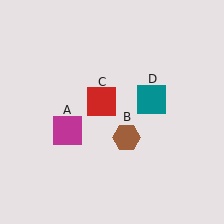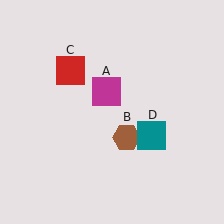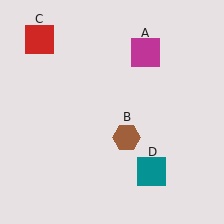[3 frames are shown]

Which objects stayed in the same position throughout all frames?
Brown hexagon (object B) remained stationary.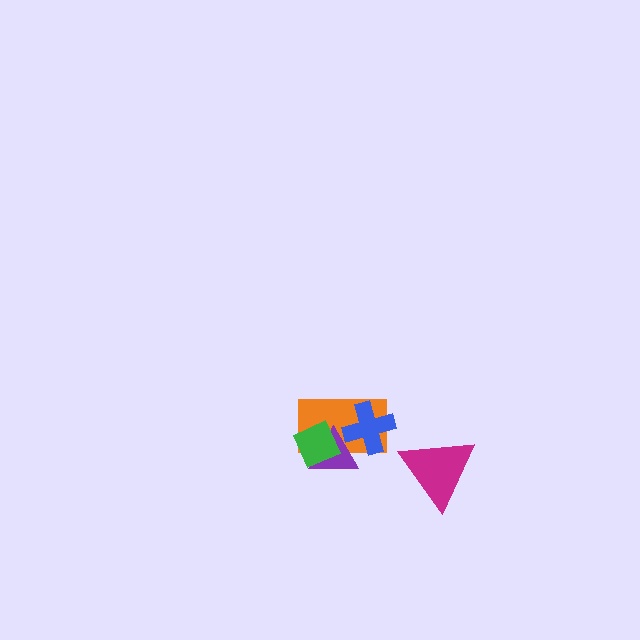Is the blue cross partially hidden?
Yes, it is partially covered by another shape.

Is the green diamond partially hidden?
No, no other shape covers it.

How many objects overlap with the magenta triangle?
0 objects overlap with the magenta triangle.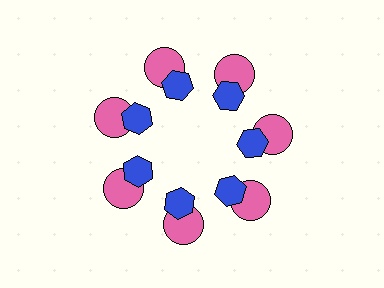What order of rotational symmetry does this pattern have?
This pattern has 7-fold rotational symmetry.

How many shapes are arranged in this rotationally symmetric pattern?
There are 14 shapes, arranged in 7 groups of 2.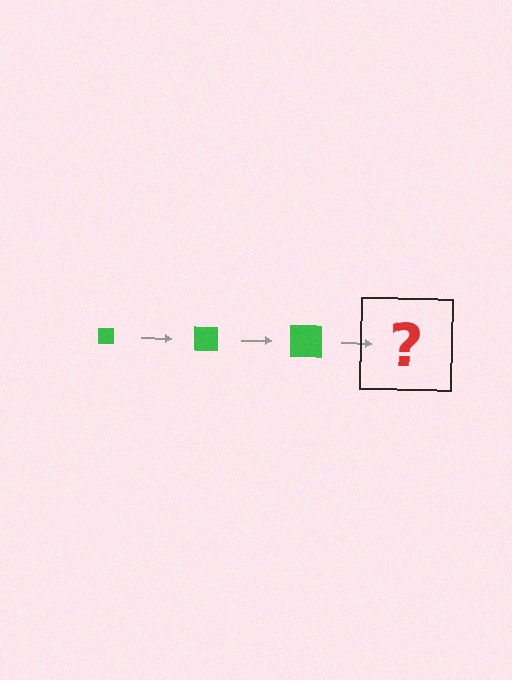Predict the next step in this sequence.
The next step is a green square, larger than the previous one.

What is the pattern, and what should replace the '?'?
The pattern is that the square gets progressively larger each step. The '?' should be a green square, larger than the previous one.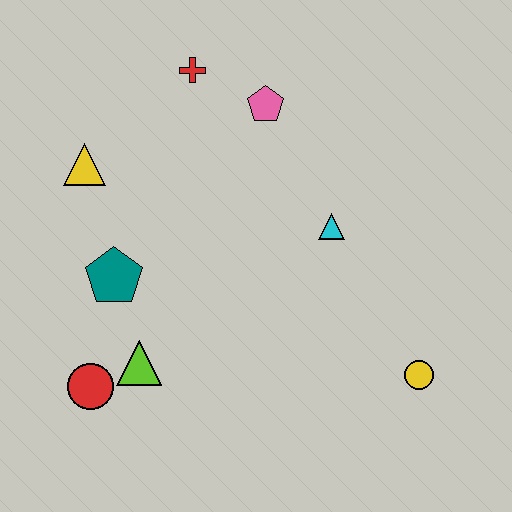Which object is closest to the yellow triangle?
The teal pentagon is closest to the yellow triangle.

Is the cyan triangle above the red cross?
No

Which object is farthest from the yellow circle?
The yellow triangle is farthest from the yellow circle.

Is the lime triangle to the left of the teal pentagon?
No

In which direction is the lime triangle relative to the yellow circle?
The lime triangle is to the left of the yellow circle.